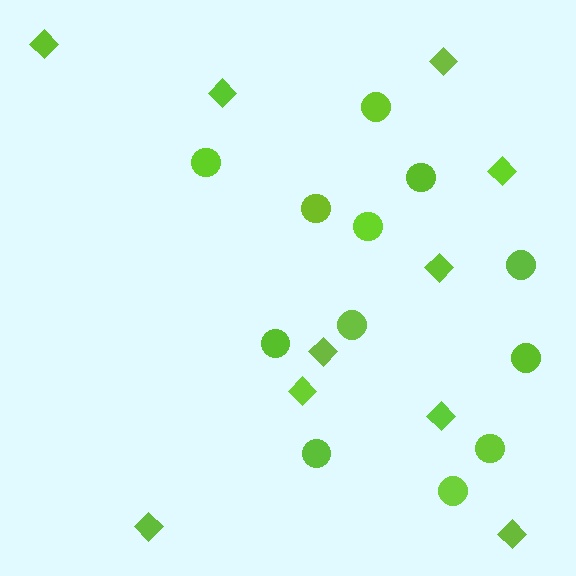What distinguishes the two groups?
There are 2 groups: one group of circles (12) and one group of diamonds (10).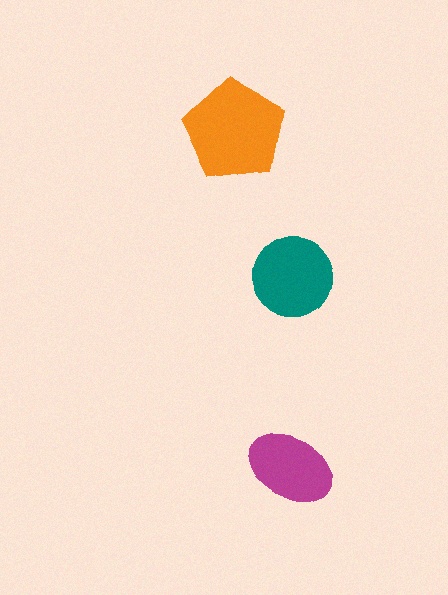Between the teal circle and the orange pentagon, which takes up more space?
The orange pentagon.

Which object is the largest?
The orange pentagon.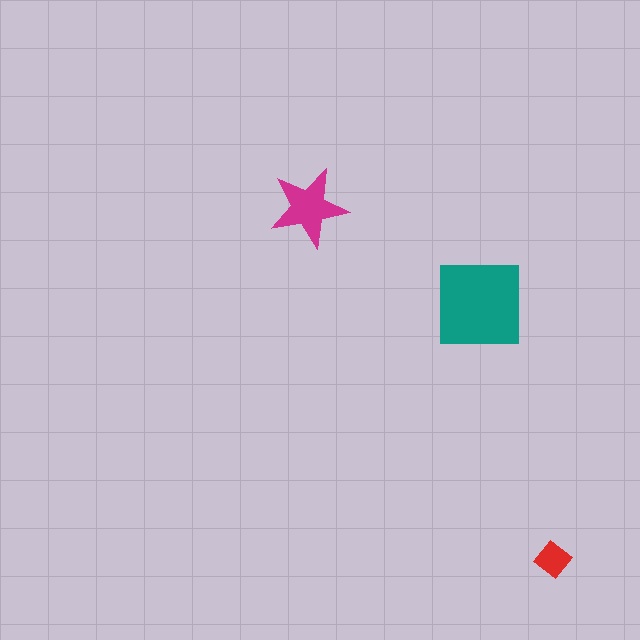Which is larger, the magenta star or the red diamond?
The magenta star.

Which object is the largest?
The teal square.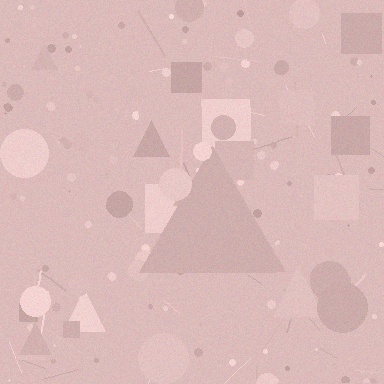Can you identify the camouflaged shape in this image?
The camouflaged shape is a triangle.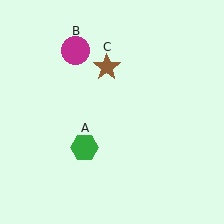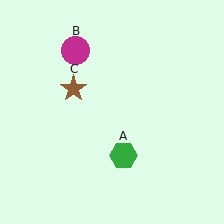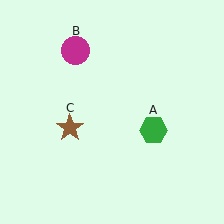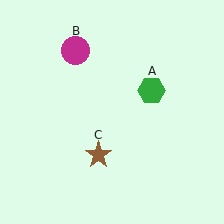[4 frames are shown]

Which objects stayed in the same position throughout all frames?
Magenta circle (object B) remained stationary.